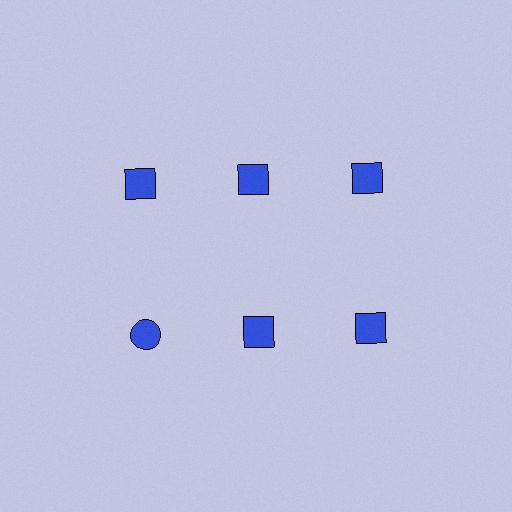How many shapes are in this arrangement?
There are 6 shapes arranged in a grid pattern.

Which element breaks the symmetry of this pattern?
The blue circle in the second row, leftmost column breaks the symmetry. All other shapes are blue squares.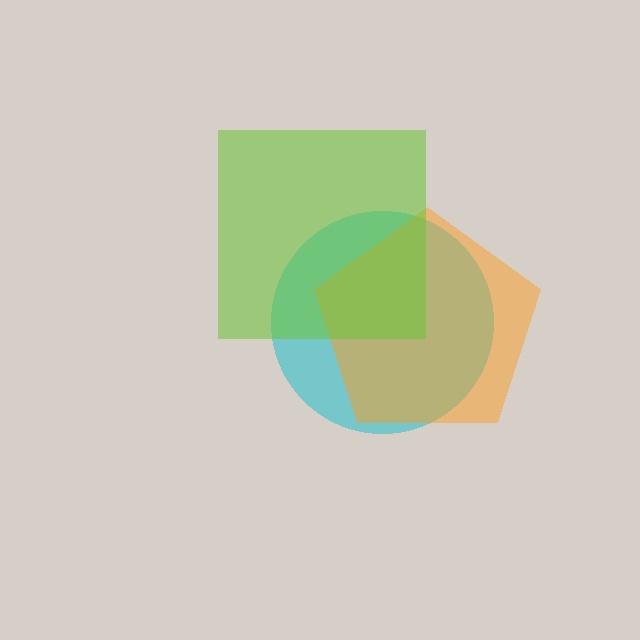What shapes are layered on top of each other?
The layered shapes are: a cyan circle, an orange pentagon, a lime square.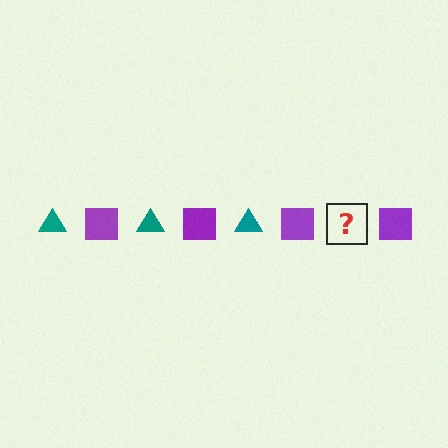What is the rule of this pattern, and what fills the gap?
The rule is that the pattern alternates between teal triangle and purple square. The gap should be filled with a teal triangle.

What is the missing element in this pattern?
The missing element is a teal triangle.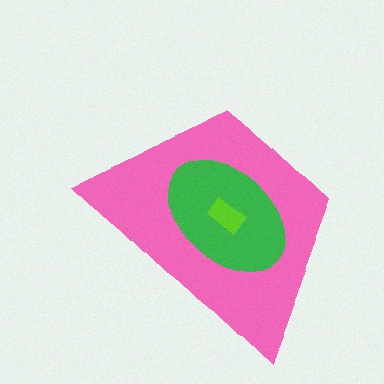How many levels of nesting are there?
3.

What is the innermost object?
The lime rectangle.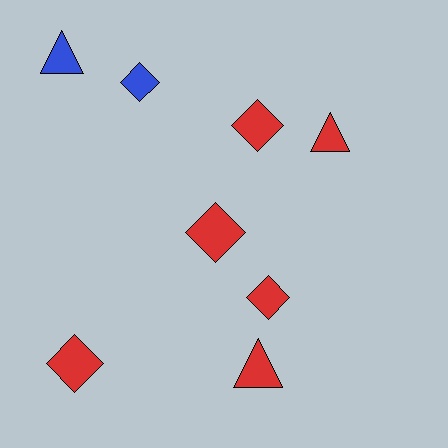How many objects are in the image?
There are 8 objects.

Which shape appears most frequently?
Diamond, with 5 objects.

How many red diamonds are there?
There are 4 red diamonds.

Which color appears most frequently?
Red, with 6 objects.